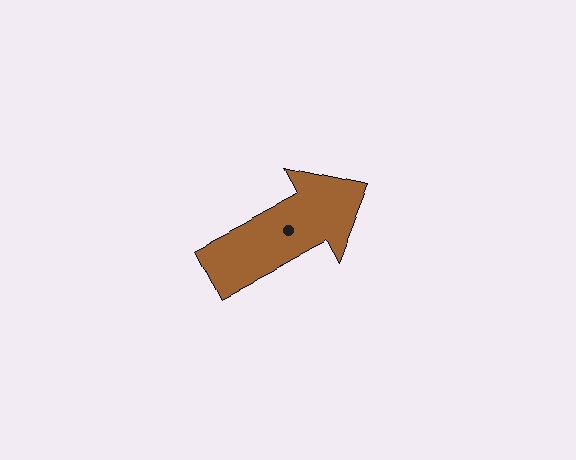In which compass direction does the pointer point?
Northeast.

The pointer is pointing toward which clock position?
Roughly 2 o'clock.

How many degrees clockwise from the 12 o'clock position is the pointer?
Approximately 62 degrees.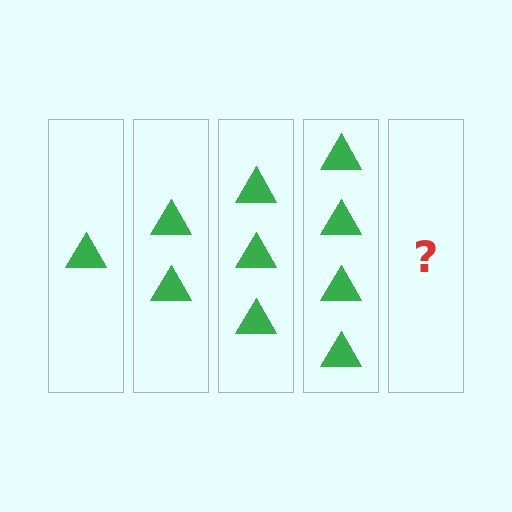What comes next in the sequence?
The next element should be 5 triangles.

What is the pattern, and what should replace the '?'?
The pattern is that each step adds one more triangle. The '?' should be 5 triangles.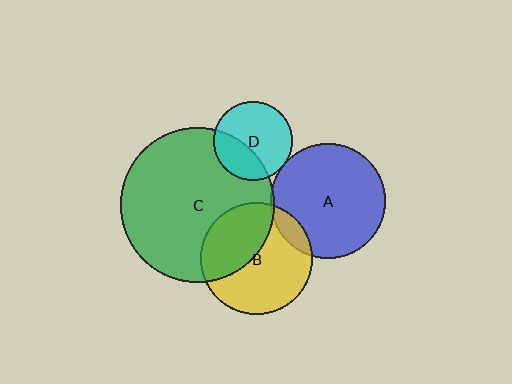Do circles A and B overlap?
Yes.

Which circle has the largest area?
Circle C (green).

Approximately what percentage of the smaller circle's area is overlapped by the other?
Approximately 10%.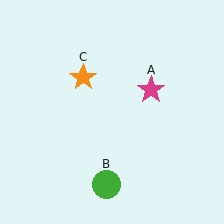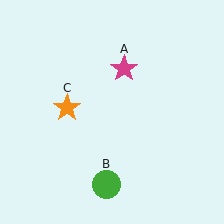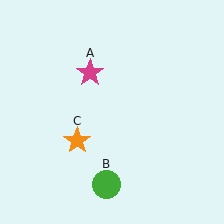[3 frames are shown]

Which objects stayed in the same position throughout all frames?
Green circle (object B) remained stationary.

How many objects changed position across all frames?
2 objects changed position: magenta star (object A), orange star (object C).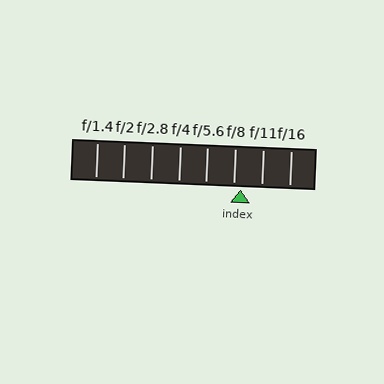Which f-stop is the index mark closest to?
The index mark is closest to f/8.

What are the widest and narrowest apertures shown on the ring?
The widest aperture shown is f/1.4 and the narrowest is f/16.